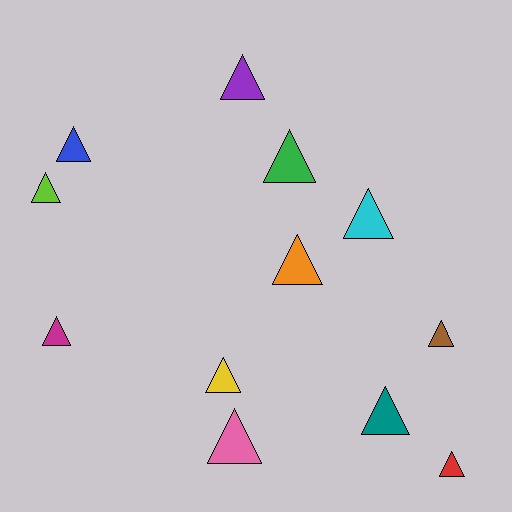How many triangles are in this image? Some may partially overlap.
There are 12 triangles.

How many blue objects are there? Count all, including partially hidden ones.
There is 1 blue object.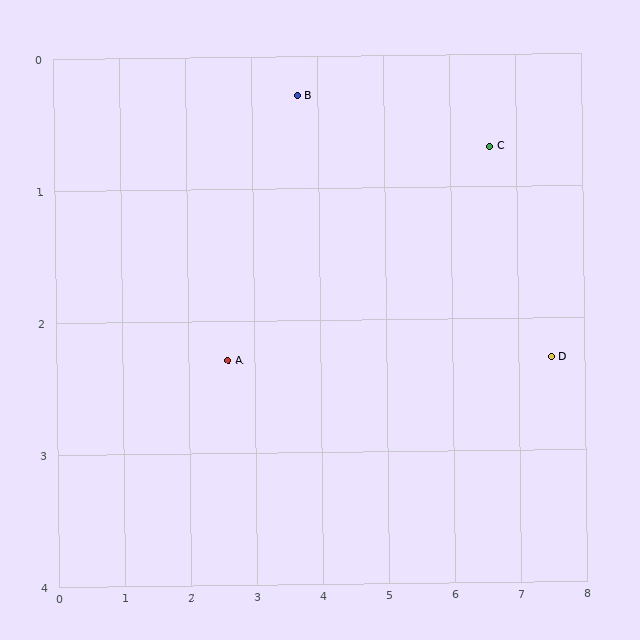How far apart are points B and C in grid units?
Points B and C are about 2.9 grid units apart.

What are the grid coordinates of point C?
Point C is at approximately (6.6, 0.7).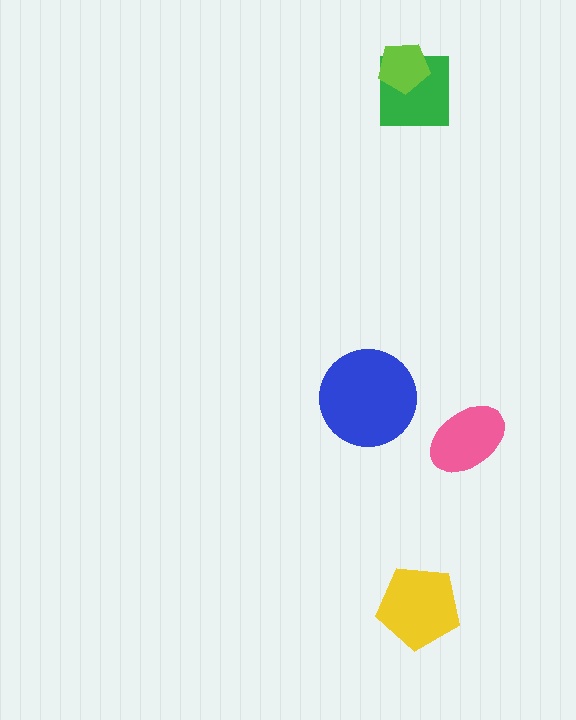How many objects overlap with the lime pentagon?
1 object overlaps with the lime pentagon.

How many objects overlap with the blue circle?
0 objects overlap with the blue circle.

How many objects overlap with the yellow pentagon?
0 objects overlap with the yellow pentagon.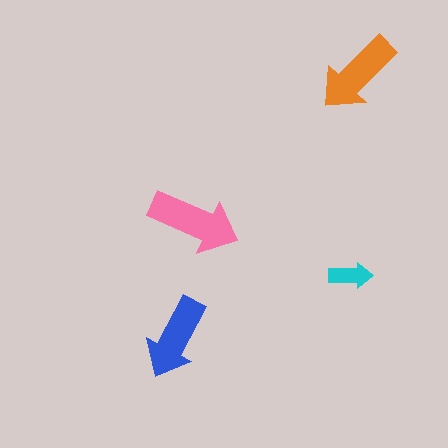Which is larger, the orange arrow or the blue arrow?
The orange one.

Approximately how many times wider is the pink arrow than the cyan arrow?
About 2 times wider.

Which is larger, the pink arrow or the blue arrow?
The pink one.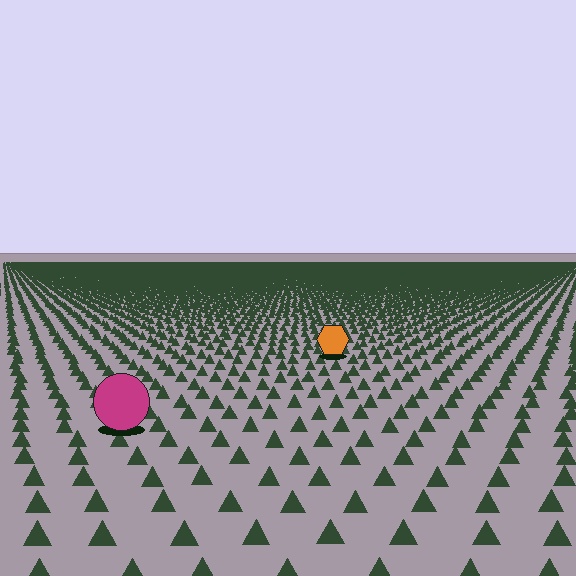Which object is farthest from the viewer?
The orange hexagon is farthest from the viewer. It appears smaller and the ground texture around it is denser.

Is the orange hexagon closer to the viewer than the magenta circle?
No. The magenta circle is closer — you can tell from the texture gradient: the ground texture is coarser near it.